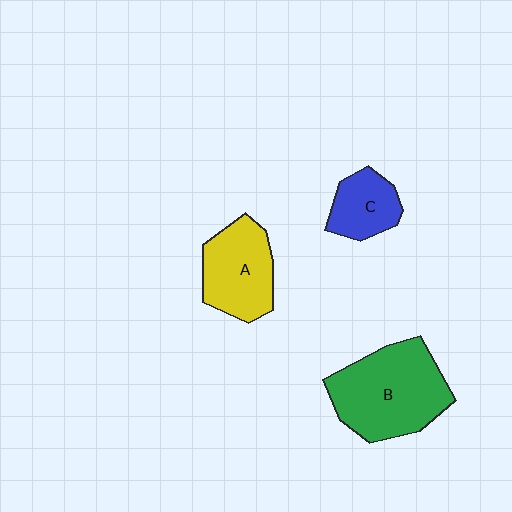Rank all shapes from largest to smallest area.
From largest to smallest: B (green), A (yellow), C (blue).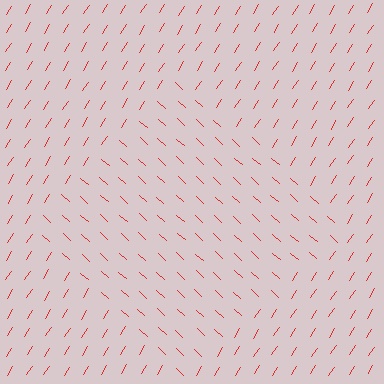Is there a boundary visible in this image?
Yes, there is a texture boundary formed by a change in line orientation.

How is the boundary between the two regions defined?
The boundary is defined purely by a change in line orientation (approximately 80 degrees difference). All lines are the same color and thickness.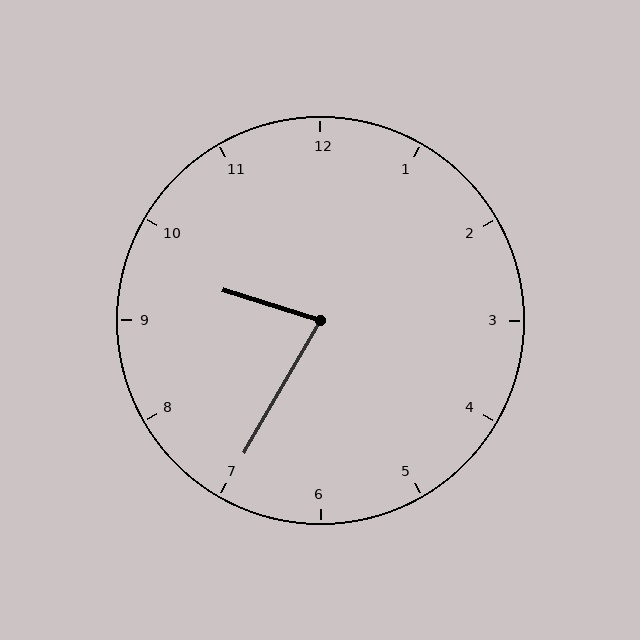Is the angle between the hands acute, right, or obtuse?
It is acute.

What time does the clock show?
9:35.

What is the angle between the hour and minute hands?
Approximately 78 degrees.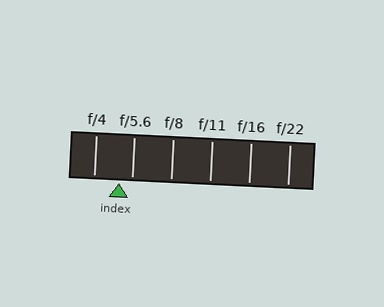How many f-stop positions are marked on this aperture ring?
There are 6 f-stop positions marked.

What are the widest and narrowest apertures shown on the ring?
The widest aperture shown is f/4 and the narrowest is f/22.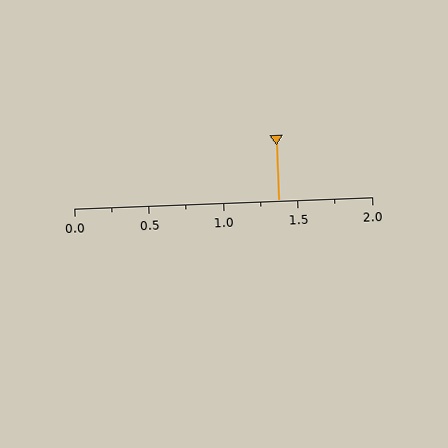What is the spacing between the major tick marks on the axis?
The major ticks are spaced 0.5 apart.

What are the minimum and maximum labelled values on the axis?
The axis runs from 0.0 to 2.0.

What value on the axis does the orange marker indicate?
The marker indicates approximately 1.38.